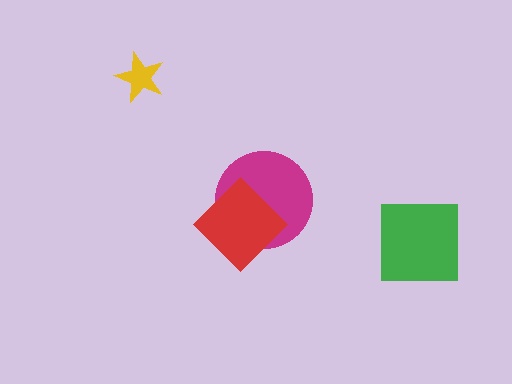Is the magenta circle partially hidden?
Yes, it is partially covered by another shape.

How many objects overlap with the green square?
0 objects overlap with the green square.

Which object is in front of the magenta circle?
The red diamond is in front of the magenta circle.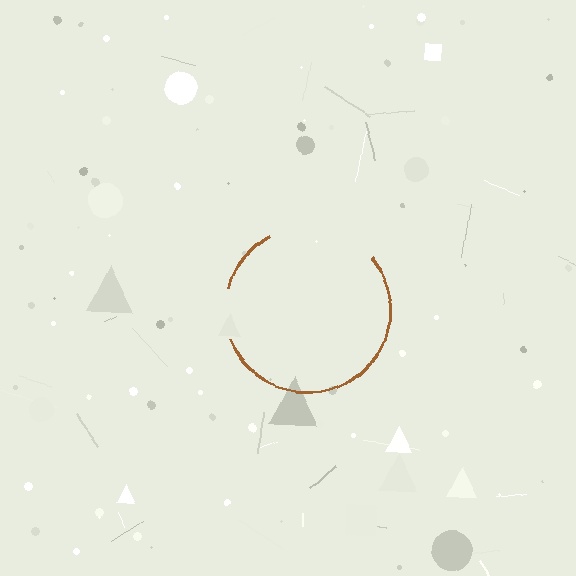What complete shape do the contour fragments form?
The contour fragments form a circle.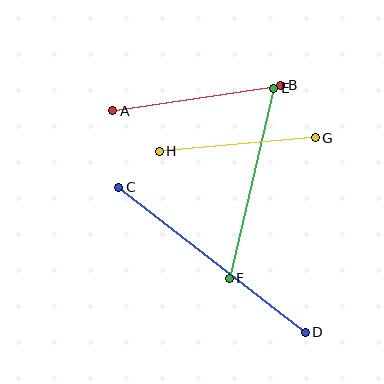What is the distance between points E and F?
The distance is approximately 195 pixels.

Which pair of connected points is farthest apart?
Points C and D are farthest apart.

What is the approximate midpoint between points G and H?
The midpoint is at approximately (237, 145) pixels.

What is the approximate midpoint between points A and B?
The midpoint is at approximately (197, 98) pixels.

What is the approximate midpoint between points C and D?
The midpoint is at approximately (212, 260) pixels.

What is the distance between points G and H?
The distance is approximately 157 pixels.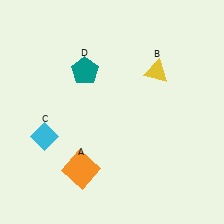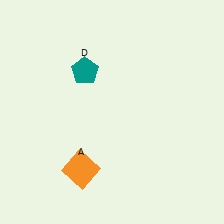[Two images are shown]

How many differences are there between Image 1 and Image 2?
There are 2 differences between the two images.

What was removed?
The yellow triangle (B), the cyan diamond (C) were removed in Image 2.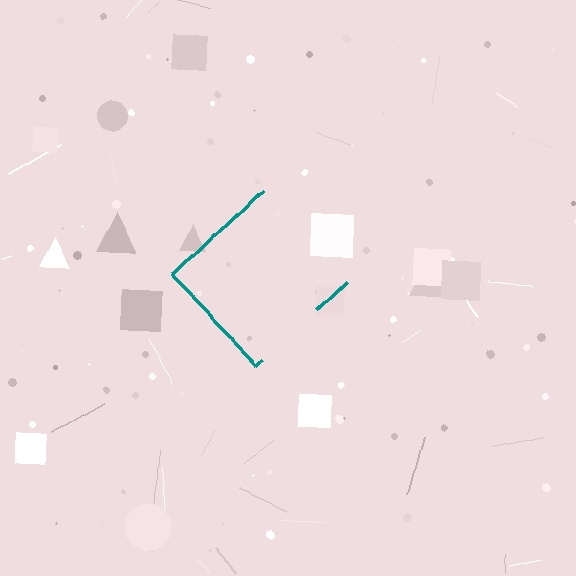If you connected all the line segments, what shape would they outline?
They would outline a diamond.